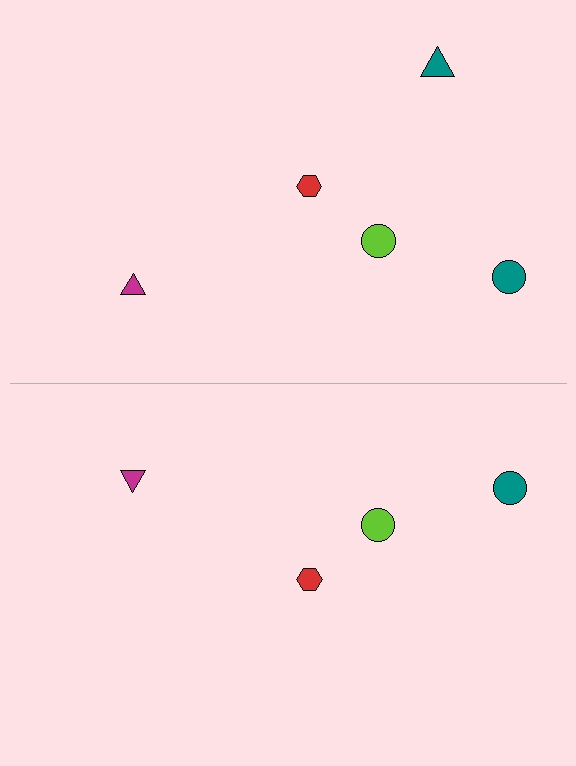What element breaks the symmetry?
A teal triangle is missing from the bottom side.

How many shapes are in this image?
There are 9 shapes in this image.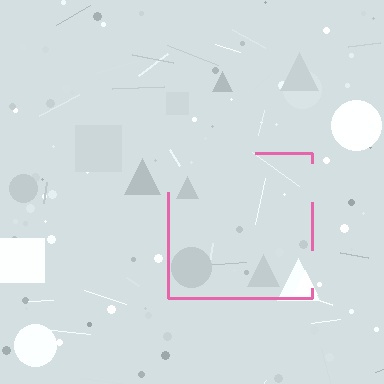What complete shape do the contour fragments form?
The contour fragments form a square.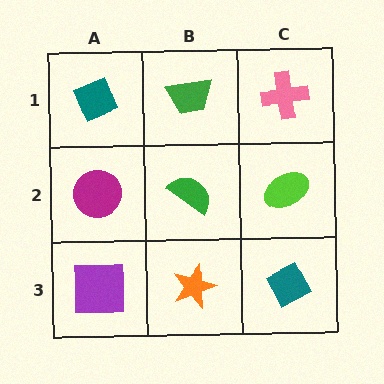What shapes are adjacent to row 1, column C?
A lime ellipse (row 2, column C), a green trapezoid (row 1, column B).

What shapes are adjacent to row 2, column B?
A green trapezoid (row 1, column B), an orange star (row 3, column B), a magenta circle (row 2, column A), a lime ellipse (row 2, column C).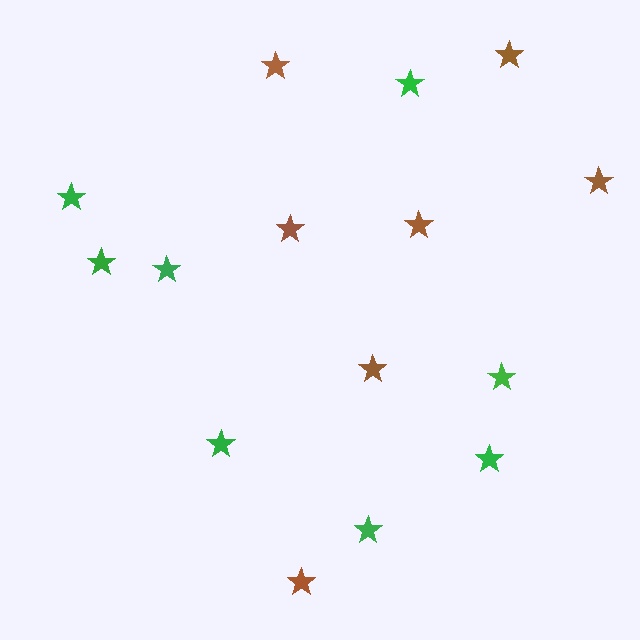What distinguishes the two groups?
There are 2 groups: one group of brown stars (7) and one group of green stars (8).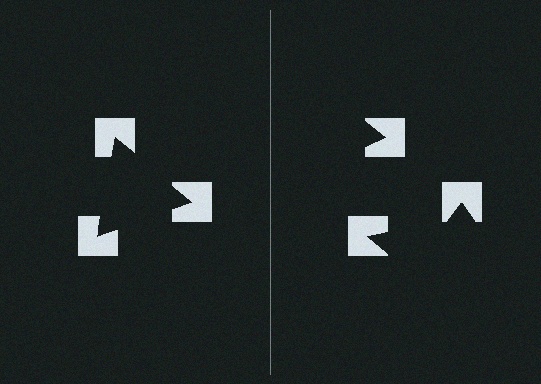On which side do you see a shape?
An illusory triangle appears on the left side. On the right side the wedge cuts are rotated, so no coherent shape forms.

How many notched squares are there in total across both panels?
6 — 3 on each side.